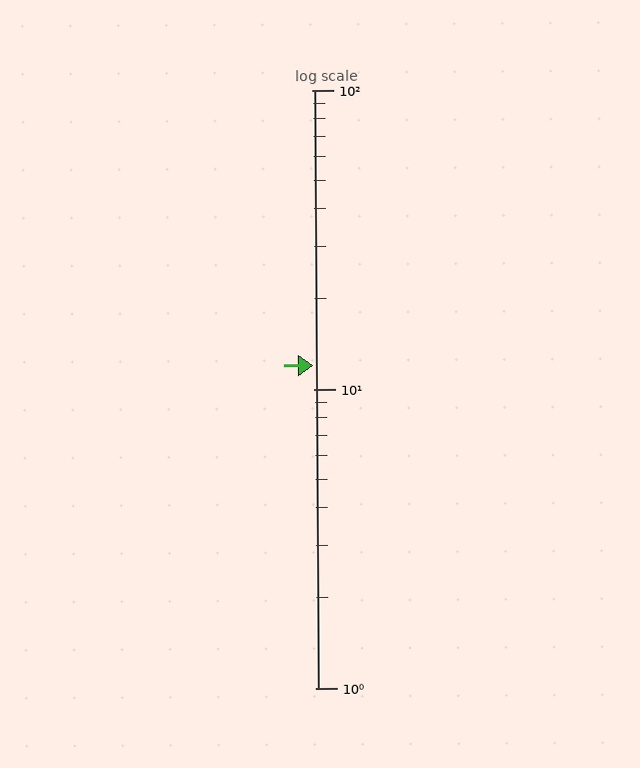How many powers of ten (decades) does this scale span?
The scale spans 2 decades, from 1 to 100.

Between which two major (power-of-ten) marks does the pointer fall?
The pointer is between 10 and 100.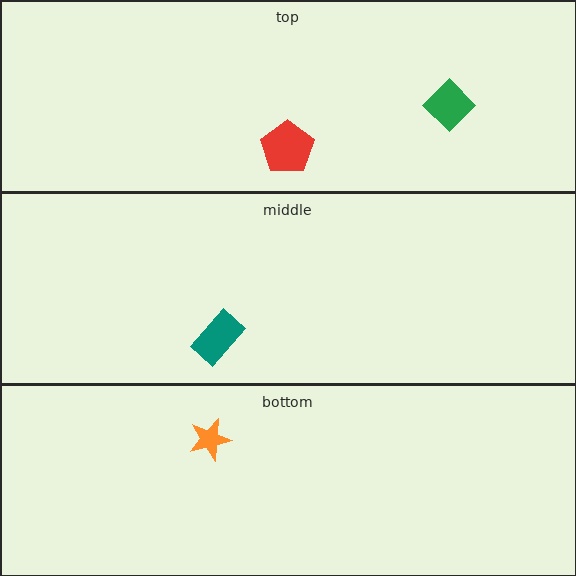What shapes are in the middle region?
The teal rectangle.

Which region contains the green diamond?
The top region.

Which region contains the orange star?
The bottom region.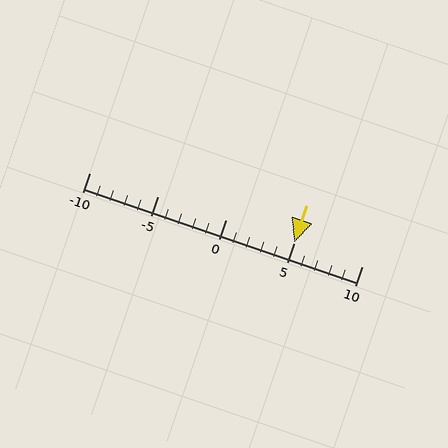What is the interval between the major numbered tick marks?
The major tick marks are spaced 5 units apart.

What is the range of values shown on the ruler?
The ruler shows values from -10 to 10.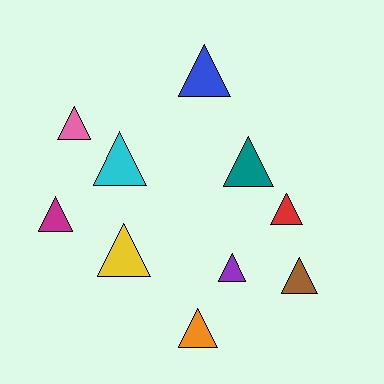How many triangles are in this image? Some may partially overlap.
There are 10 triangles.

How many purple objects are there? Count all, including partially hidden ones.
There is 1 purple object.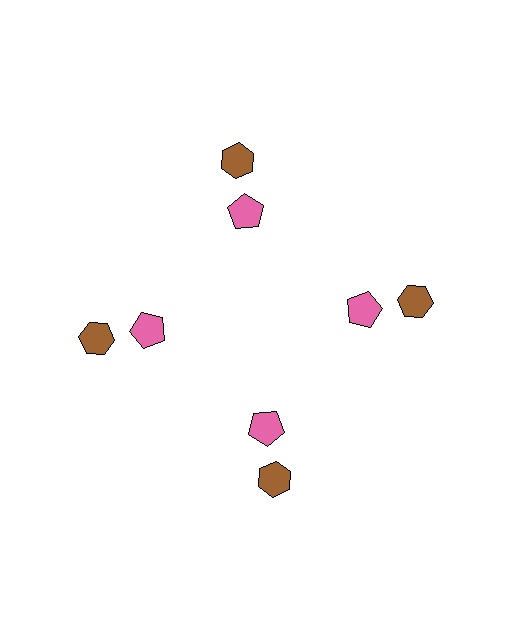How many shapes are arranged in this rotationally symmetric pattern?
There are 8 shapes, arranged in 4 groups of 2.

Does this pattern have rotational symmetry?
Yes, this pattern has 4-fold rotational symmetry. It looks the same after rotating 90 degrees around the center.